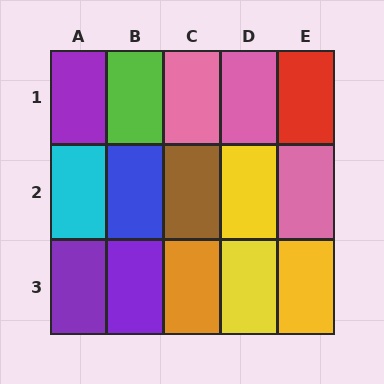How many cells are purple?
3 cells are purple.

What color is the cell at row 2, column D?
Yellow.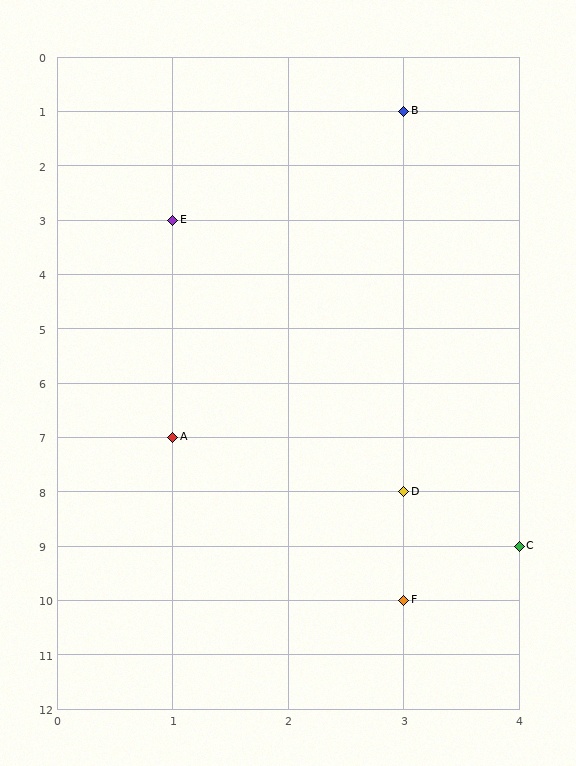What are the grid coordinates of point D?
Point D is at grid coordinates (3, 8).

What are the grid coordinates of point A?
Point A is at grid coordinates (1, 7).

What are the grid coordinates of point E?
Point E is at grid coordinates (1, 3).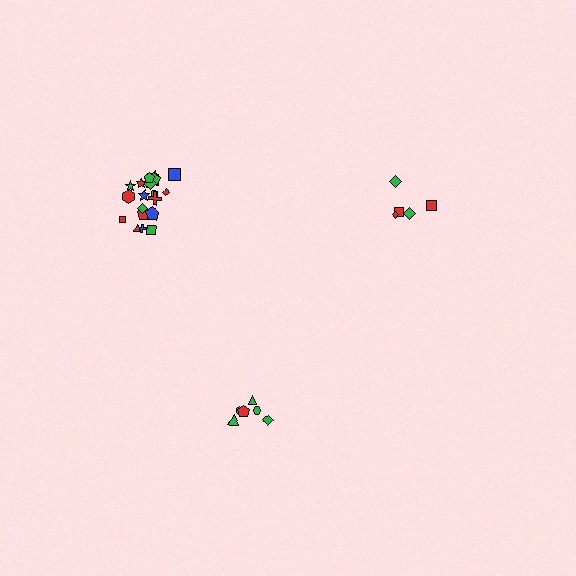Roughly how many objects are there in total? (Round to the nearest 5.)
Roughly 35 objects in total.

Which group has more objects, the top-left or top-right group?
The top-left group.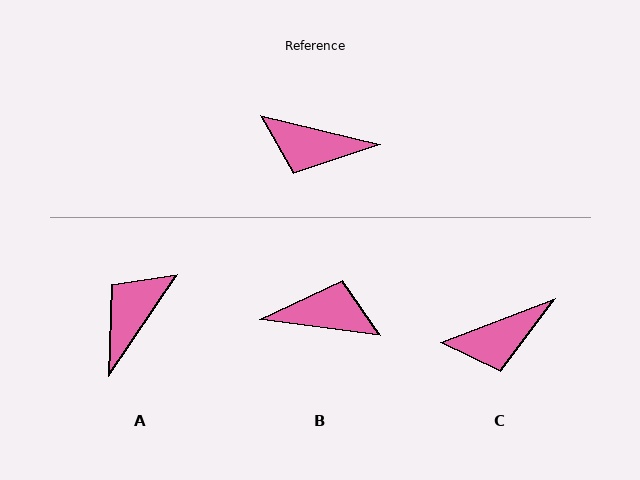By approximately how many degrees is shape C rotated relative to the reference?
Approximately 35 degrees counter-clockwise.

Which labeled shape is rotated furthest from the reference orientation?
B, about 174 degrees away.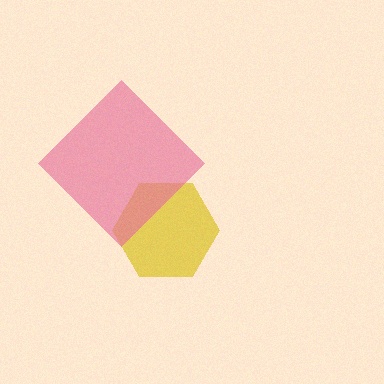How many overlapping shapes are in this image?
There are 2 overlapping shapes in the image.